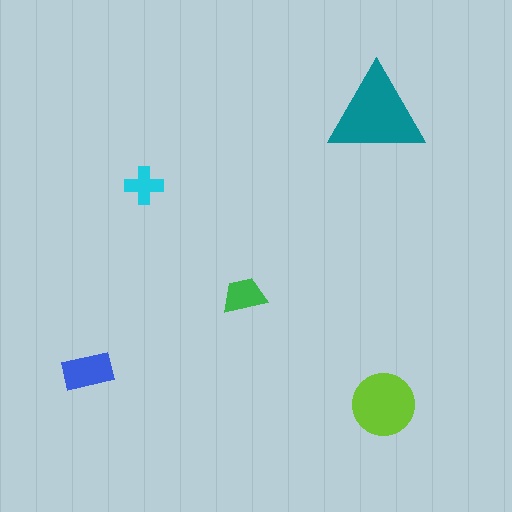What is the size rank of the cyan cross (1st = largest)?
5th.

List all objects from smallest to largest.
The cyan cross, the green trapezoid, the blue rectangle, the lime circle, the teal triangle.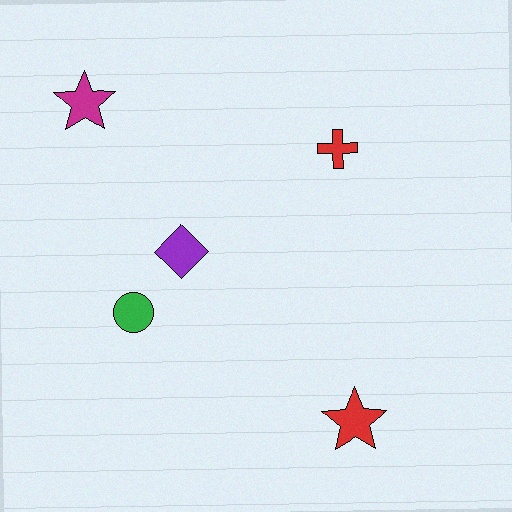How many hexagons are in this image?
There are no hexagons.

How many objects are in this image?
There are 5 objects.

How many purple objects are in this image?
There is 1 purple object.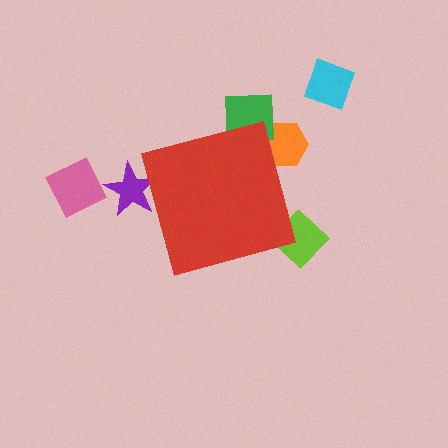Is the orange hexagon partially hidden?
Yes, the orange hexagon is partially hidden behind the red diamond.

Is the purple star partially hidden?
Yes, the purple star is partially hidden behind the red diamond.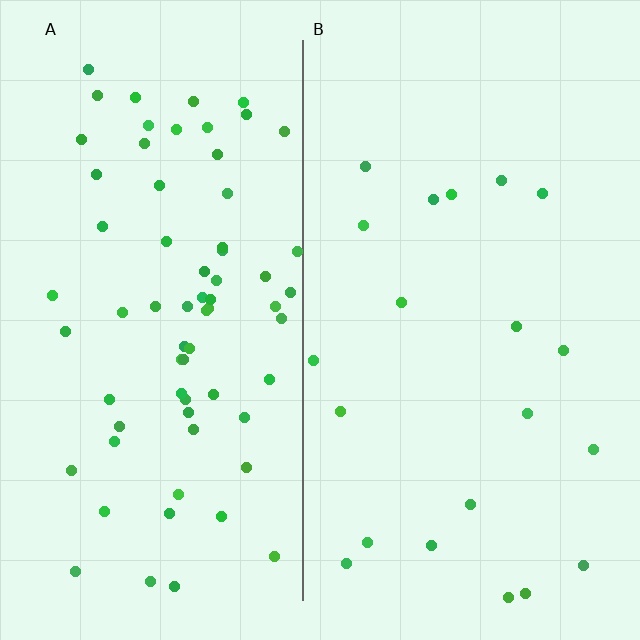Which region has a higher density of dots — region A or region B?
A (the left).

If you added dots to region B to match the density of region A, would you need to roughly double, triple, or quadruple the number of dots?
Approximately triple.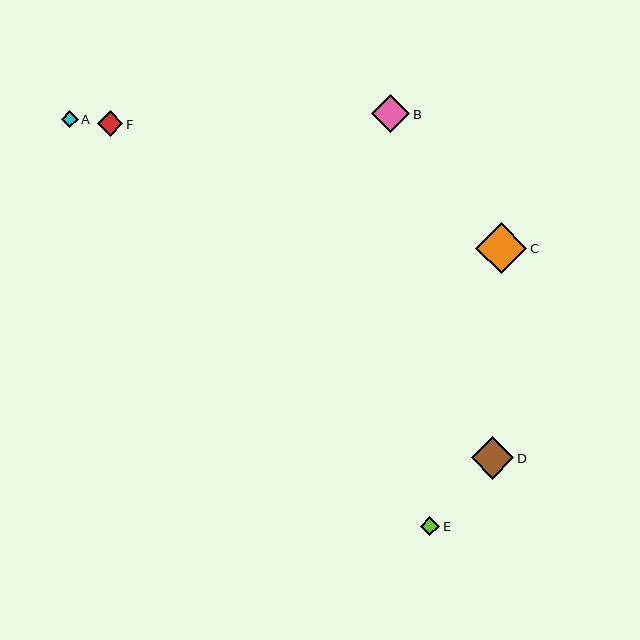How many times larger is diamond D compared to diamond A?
Diamond D is approximately 2.5 times the size of diamond A.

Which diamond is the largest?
Diamond C is the largest with a size of approximately 51 pixels.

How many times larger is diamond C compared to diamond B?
Diamond C is approximately 1.3 times the size of diamond B.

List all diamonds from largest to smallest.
From largest to smallest: C, D, B, F, E, A.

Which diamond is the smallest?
Diamond A is the smallest with a size of approximately 17 pixels.